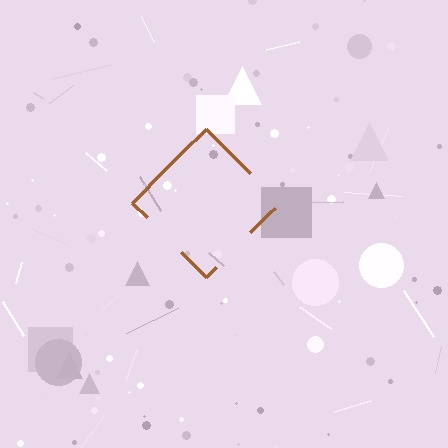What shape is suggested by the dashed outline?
The dashed outline suggests a diamond.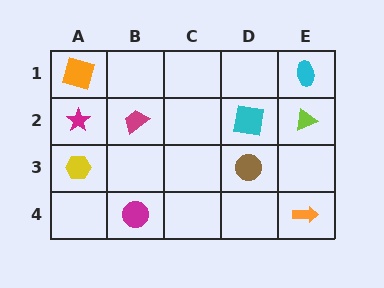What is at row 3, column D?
A brown circle.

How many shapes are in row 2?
4 shapes.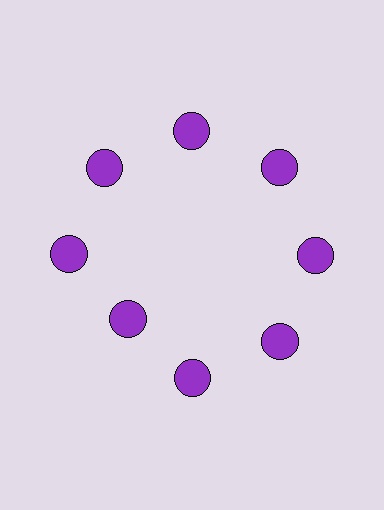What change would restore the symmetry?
The symmetry would be restored by moving it outward, back onto the ring so that all 8 circles sit at equal angles and equal distance from the center.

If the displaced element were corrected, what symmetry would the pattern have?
It would have 8-fold rotational symmetry — the pattern would map onto itself every 45 degrees.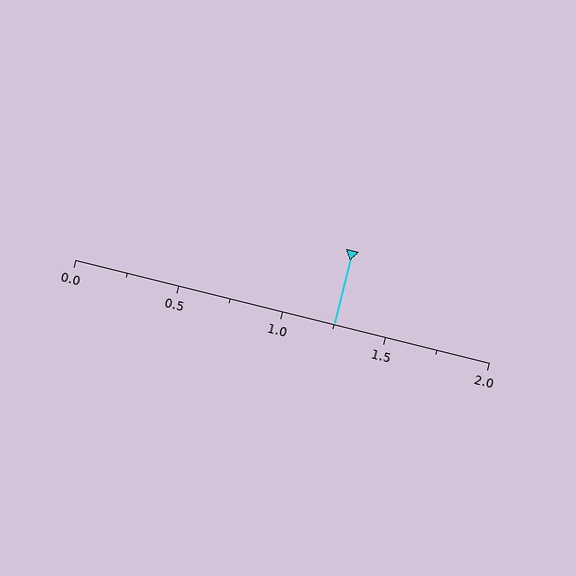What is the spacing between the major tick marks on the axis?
The major ticks are spaced 0.5 apart.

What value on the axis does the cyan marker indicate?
The marker indicates approximately 1.25.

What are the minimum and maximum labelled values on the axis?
The axis runs from 0.0 to 2.0.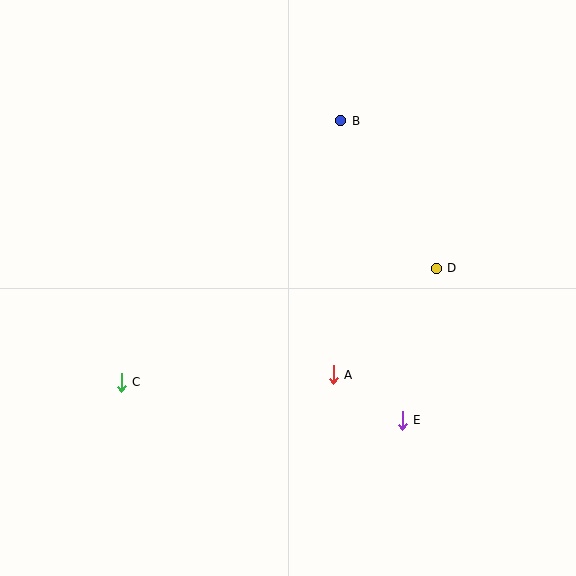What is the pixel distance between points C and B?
The distance between C and B is 341 pixels.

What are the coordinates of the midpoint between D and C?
The midpoint between D and C is at (279, 325).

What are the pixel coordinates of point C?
Point C is at (121, 382).